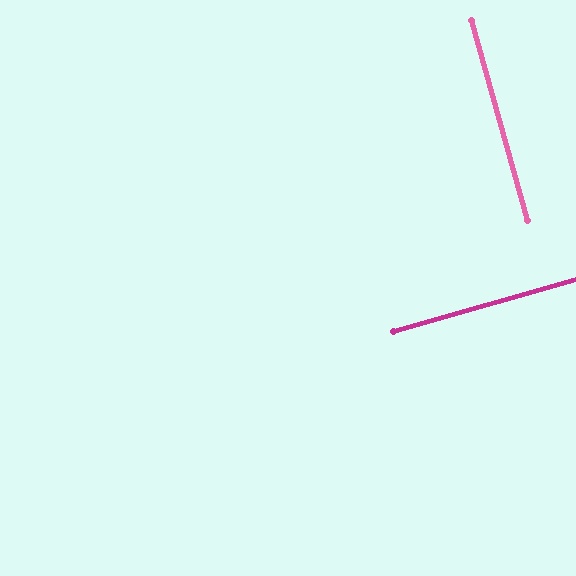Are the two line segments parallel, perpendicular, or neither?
Perpendicular — they meet at approximately 90°.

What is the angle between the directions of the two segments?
Approximately 90 degrees.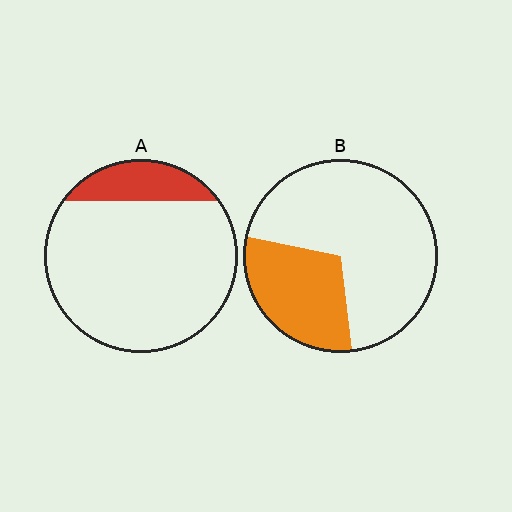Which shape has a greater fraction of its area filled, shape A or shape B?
Shape B.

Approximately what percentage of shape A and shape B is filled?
A is approximately 15% and B is approximately 30%.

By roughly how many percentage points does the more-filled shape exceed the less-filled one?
By roughly 15 percentage points (B over A).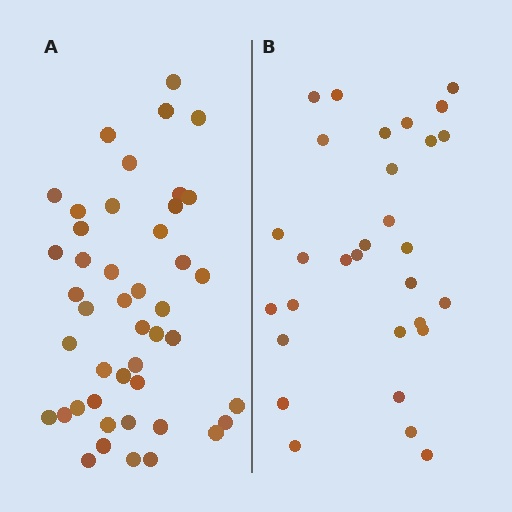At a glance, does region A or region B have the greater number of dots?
Region A (the left region) has more dots.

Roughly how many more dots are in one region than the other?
Region A has approximately 15 more dots than region B.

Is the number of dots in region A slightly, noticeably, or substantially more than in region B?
Region A has substantially more. The ratio is roughly 1.5 to 1.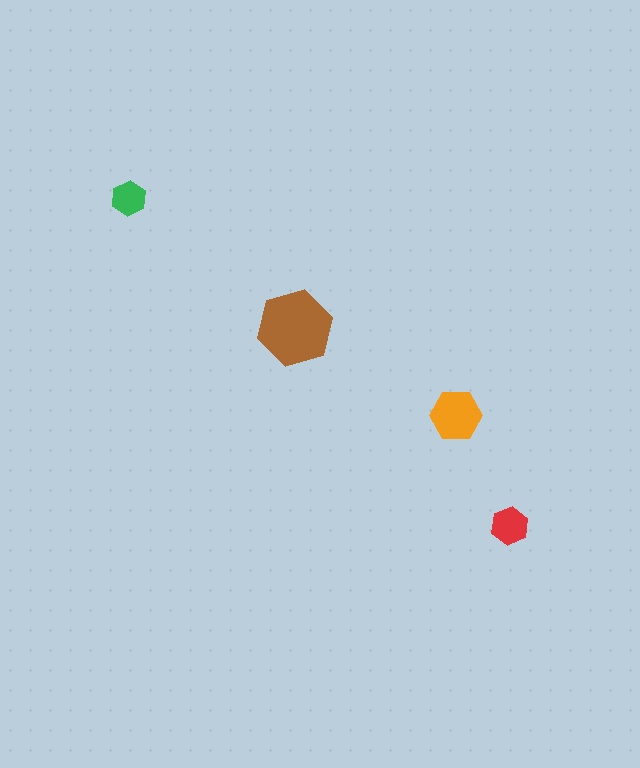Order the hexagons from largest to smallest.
the brown one, the orange one, the red one, the green one.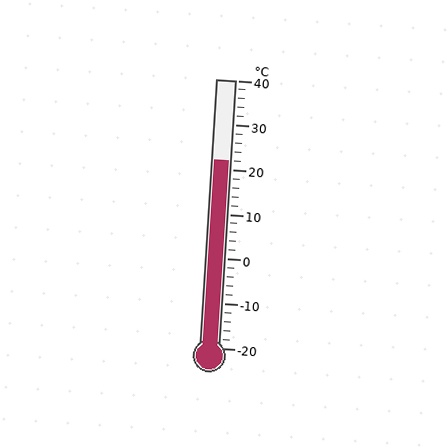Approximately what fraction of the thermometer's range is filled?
The thermometer is filled to approximately 70% of its range.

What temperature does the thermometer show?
The thermometer shows approximately 22°C.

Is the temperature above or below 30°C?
The temperature is below 30°C.